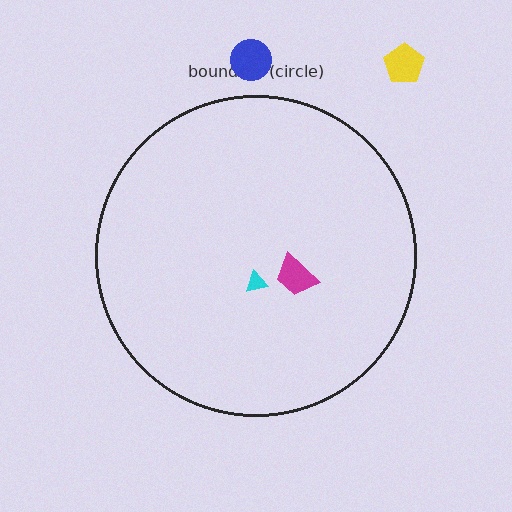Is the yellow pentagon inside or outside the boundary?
Outside.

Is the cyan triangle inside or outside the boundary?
Inside.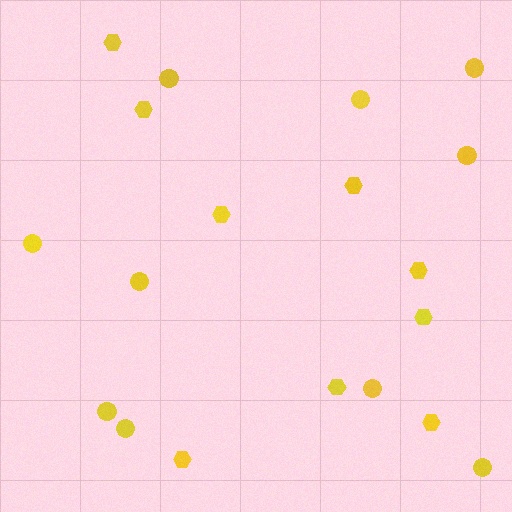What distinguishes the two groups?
There are 2 groups: one group of hexagons (9) and one group of circles (10).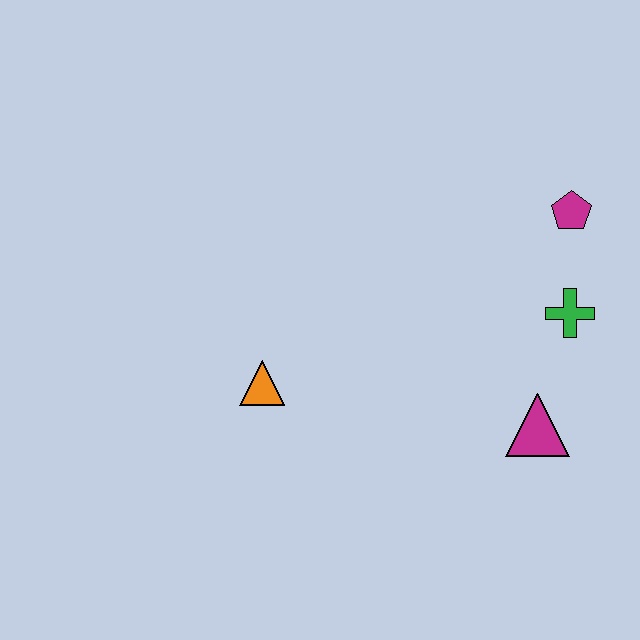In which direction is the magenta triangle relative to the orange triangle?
The magenta triangle is to the right of the orange triangle.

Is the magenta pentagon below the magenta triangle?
No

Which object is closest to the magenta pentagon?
The green cross is closest to the magenta pentagon.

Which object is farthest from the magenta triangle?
The orange triangle is farthest from the magenta triangle.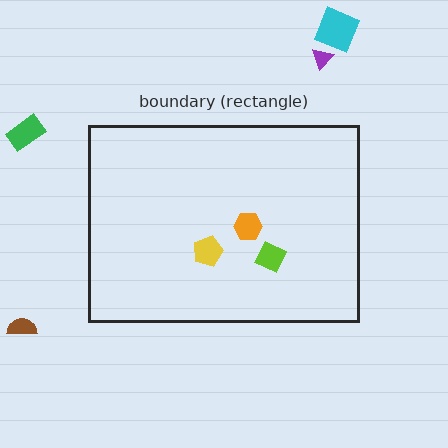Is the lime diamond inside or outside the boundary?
Inside.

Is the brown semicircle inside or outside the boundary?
Outside.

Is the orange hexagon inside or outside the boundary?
Inside.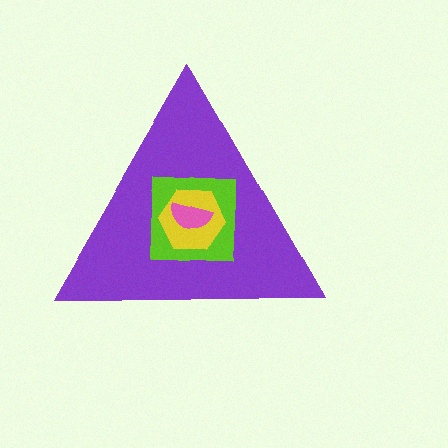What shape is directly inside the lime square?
The yellow hexagon.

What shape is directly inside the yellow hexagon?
The pink semicircle.